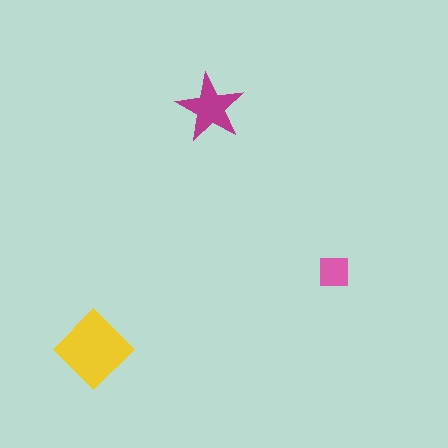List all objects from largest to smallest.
The yellow diamond, the magenta star, the pink square.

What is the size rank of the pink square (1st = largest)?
3rd.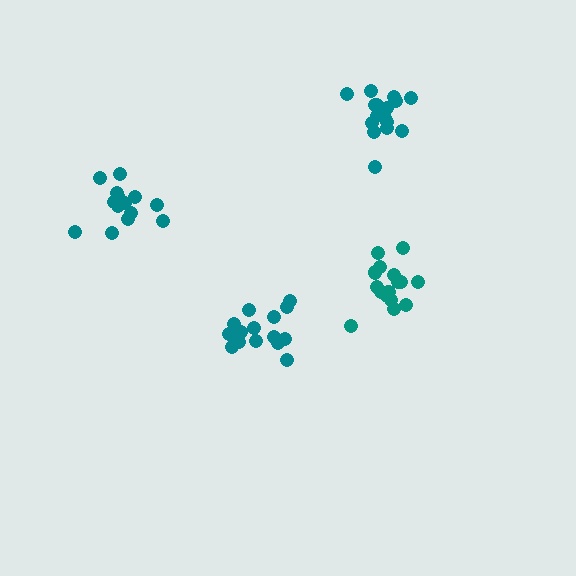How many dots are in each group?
Group 1: 14 dots, Group 2: 17 dots, Group 3: 16 dots, Group 4: 15 dots (62 total).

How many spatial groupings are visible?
There are 4 spatial groupings.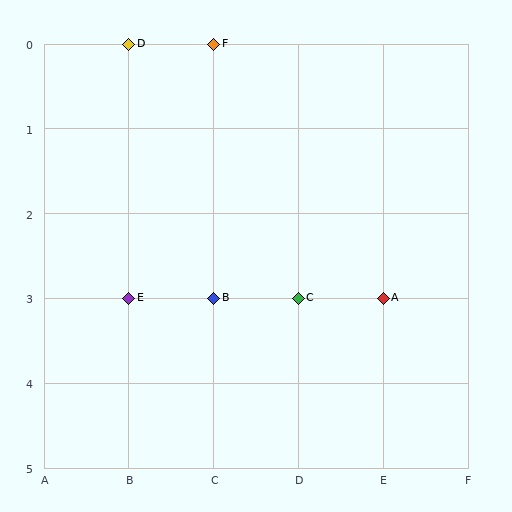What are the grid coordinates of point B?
Point B is at grid coordinates (C, 3).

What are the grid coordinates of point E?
Point E is at grid coordinates (B, 3).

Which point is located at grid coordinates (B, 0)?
Point D is at (B, 0).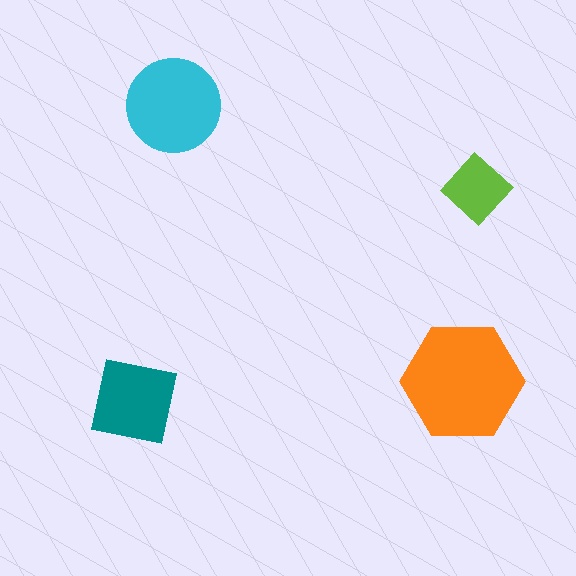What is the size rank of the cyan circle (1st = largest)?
2nd.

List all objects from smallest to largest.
The lime diamond, the teal square, the cyan circle, the orange hexagon.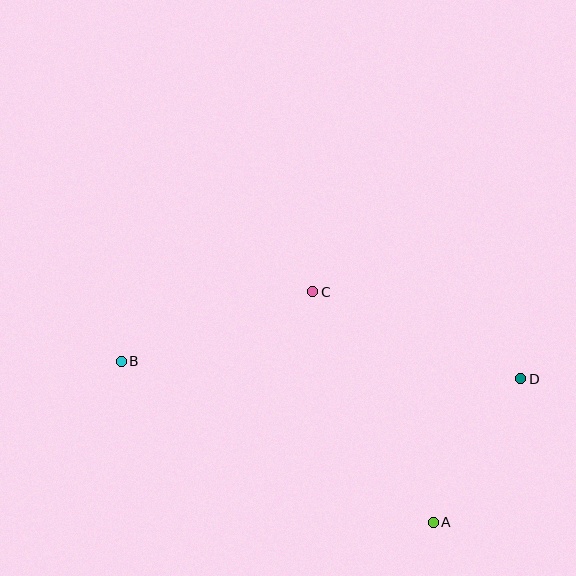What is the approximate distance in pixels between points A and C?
The distance between A and C is approximately 260 pixels.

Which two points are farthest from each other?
Points B and D are farthest from each other.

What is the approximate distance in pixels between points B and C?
The distance between B and C is approximately 204 pixels.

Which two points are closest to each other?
Points A and D are closest to each other.